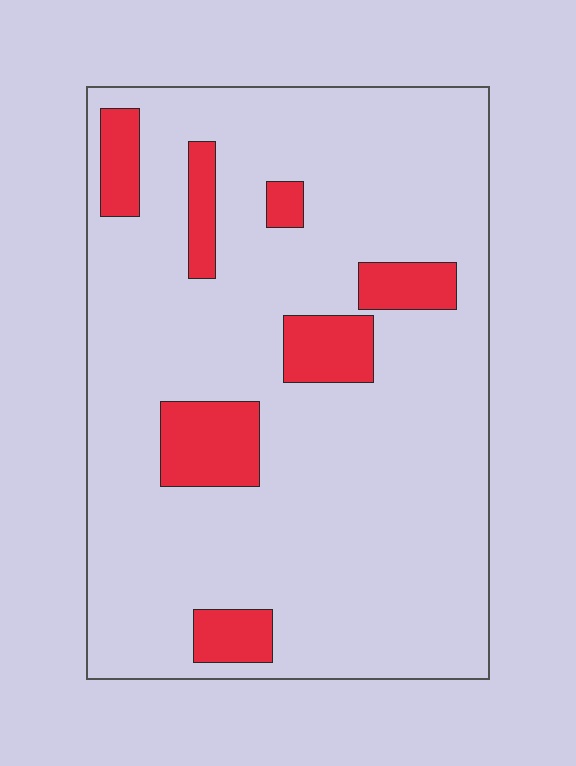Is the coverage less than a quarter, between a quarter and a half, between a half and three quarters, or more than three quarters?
Less than a quarter.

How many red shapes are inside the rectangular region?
7.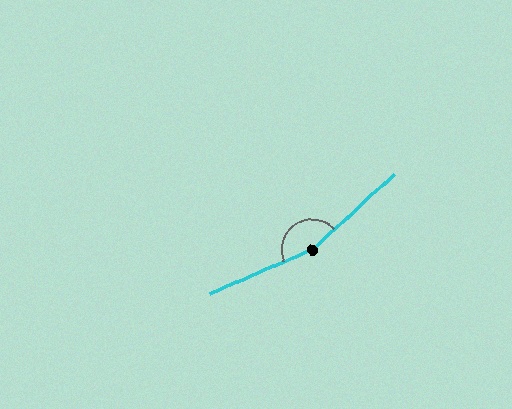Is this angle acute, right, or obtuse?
It is obtuse.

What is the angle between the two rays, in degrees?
Approximately 160 degrees.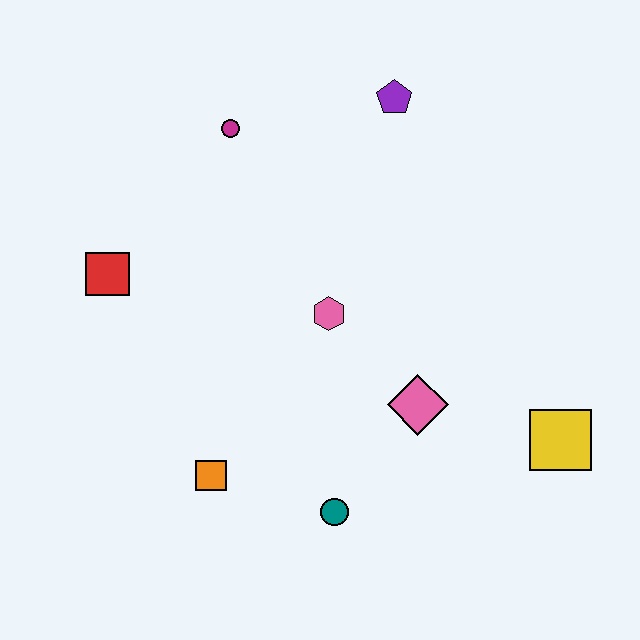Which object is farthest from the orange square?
The purple pentagon is farthest from the orange square.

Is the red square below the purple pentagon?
Yes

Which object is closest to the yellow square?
The pink diamond is closest to the yellow square.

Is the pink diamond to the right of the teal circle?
Yes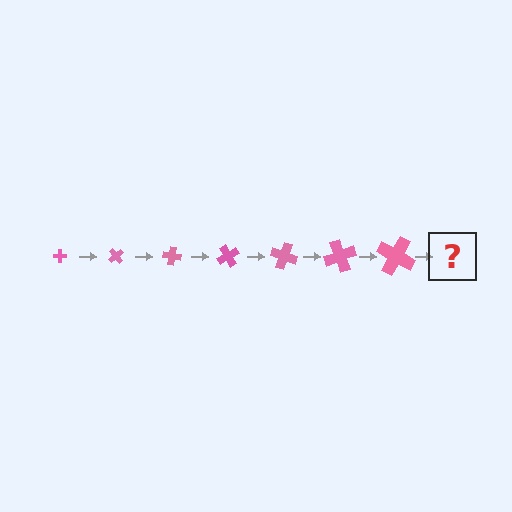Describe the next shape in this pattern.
It should be a cross, larger than the previous one and rotated 350 degrees from the start.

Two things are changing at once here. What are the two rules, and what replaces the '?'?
The two rules are that the cross grows larger each step and it rotates 50 degrees each step. The '?' should be a cross, larger than the previous one and rotated 350 degrees from the start.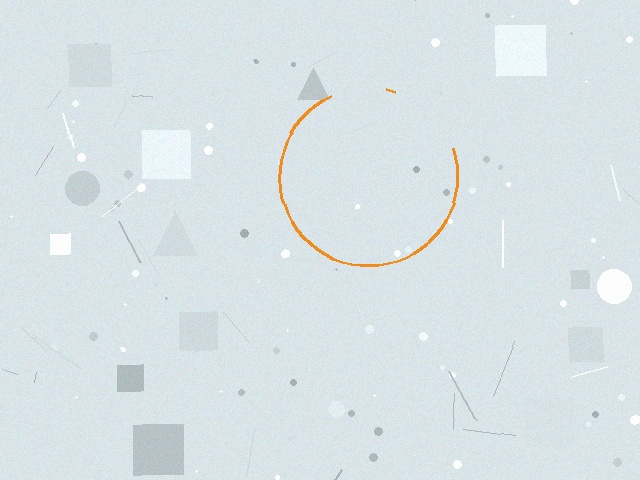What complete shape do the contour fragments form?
The contour fragments form a circle.